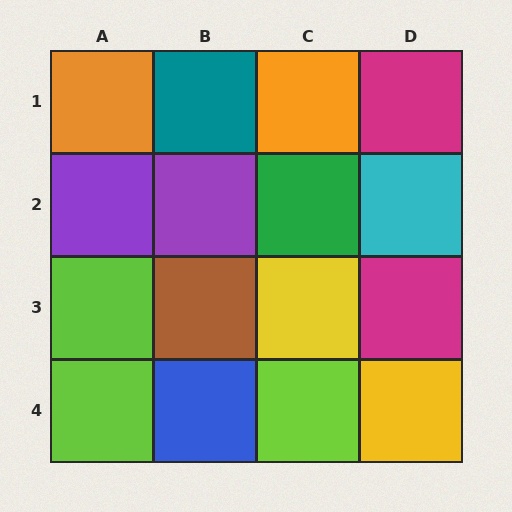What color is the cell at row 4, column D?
Yellow.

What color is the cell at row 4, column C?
Lime.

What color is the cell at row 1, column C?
Orange.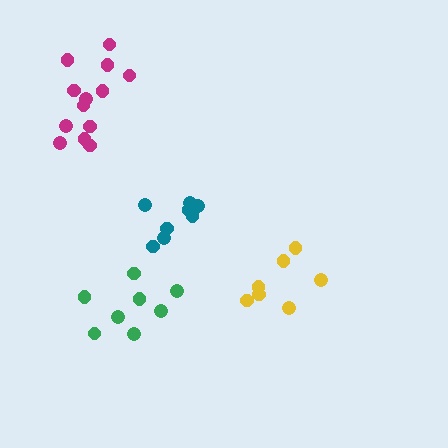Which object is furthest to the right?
The yellow cluster is rightmost.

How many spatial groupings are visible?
There are 4 spatial groupings.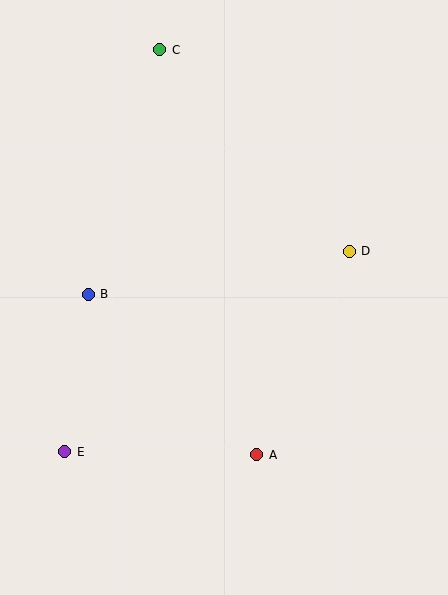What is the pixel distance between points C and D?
The distance between C and D is 276 pixels.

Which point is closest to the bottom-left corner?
Point E is closest to the bottom-left corner.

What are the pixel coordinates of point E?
Point E is at (65, 452).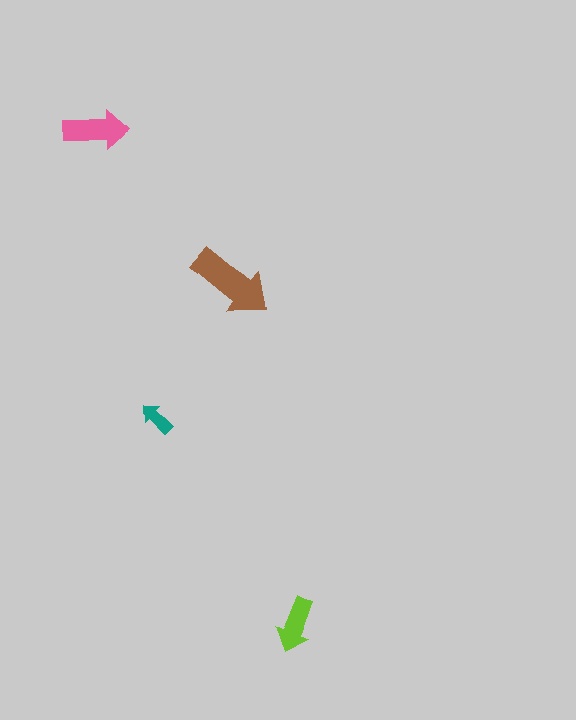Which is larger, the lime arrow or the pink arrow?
The pink one.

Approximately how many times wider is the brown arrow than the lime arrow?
About 1.5 times wider.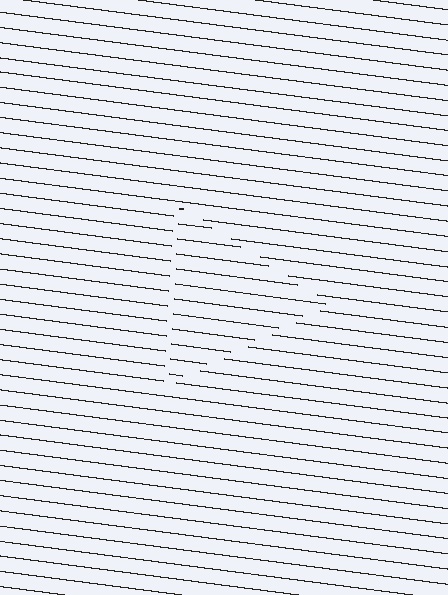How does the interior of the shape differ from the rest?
The interior of the shape contains the same grating, shifted by half a period — the contour is defined by the phase discontinuity where line-ends from the inner and outer gratings abut.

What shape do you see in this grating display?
An illusory triangle. The interior of the shape contains the same grating, shifted by half a period — the contour is defined by the phase discontinuity where line-ends from the inner and outer gratings abut.